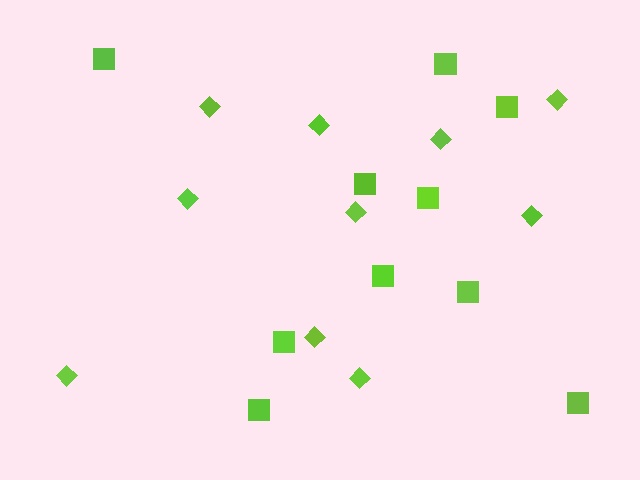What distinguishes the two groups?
There are 2 groups: one group of squares (10) and one group of diamonds (10).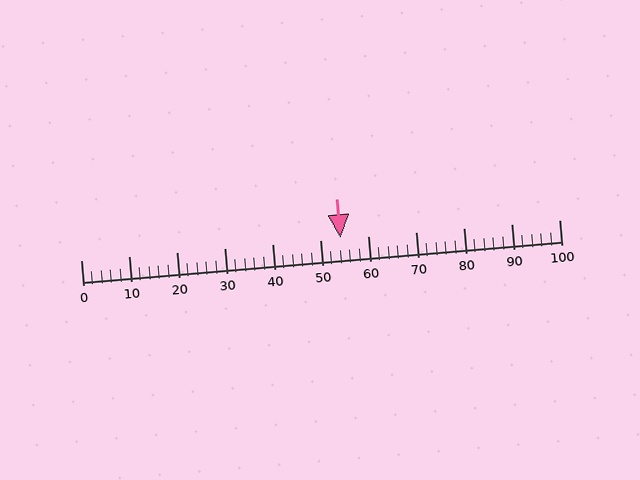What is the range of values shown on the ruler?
The ruler shows values from 0 to 100.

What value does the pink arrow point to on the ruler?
The pink arrow points to approximately 54.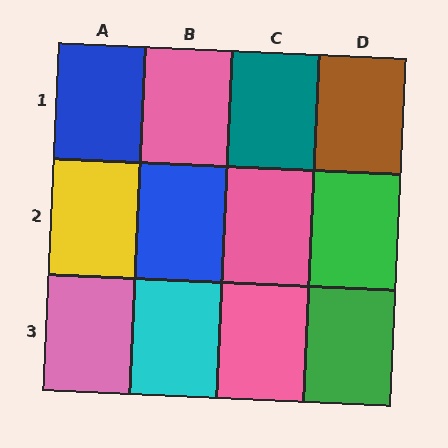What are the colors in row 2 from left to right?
Yellow, blue, pink, green.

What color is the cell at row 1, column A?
Blue.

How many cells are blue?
2 cells are blue.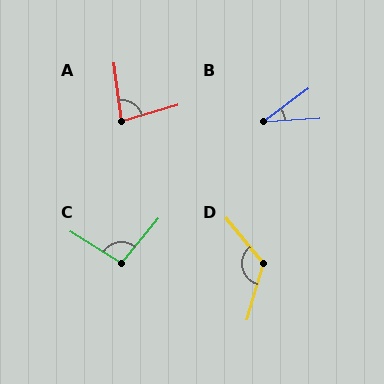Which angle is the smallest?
B, at approximately 33 degrees.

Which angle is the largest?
D, at approximately 124 degrees.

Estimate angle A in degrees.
Approximately 80 degrees.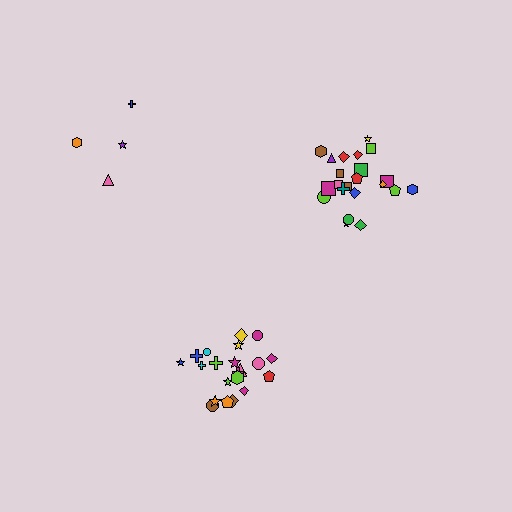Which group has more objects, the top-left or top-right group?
The top-right group.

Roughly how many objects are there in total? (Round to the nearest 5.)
Roughly 50 objects in total.